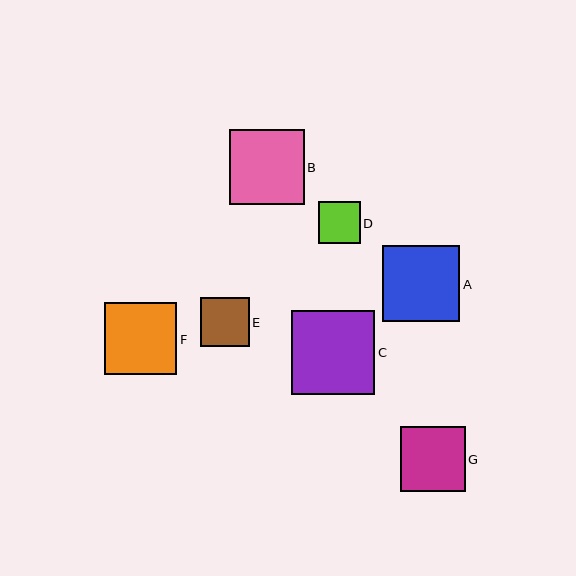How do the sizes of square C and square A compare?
Square C and square A are approximately the same size.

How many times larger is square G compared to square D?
Square G is approximately 1.5 times the size of square D.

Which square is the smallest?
Square D is the smallest with a size of approximately 42 pixels.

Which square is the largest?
Square C is the largest with a size of approximately 83 pixels.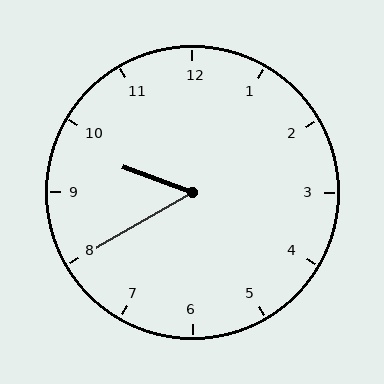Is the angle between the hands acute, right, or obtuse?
It is acute.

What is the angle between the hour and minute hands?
Approximately 50 degrees.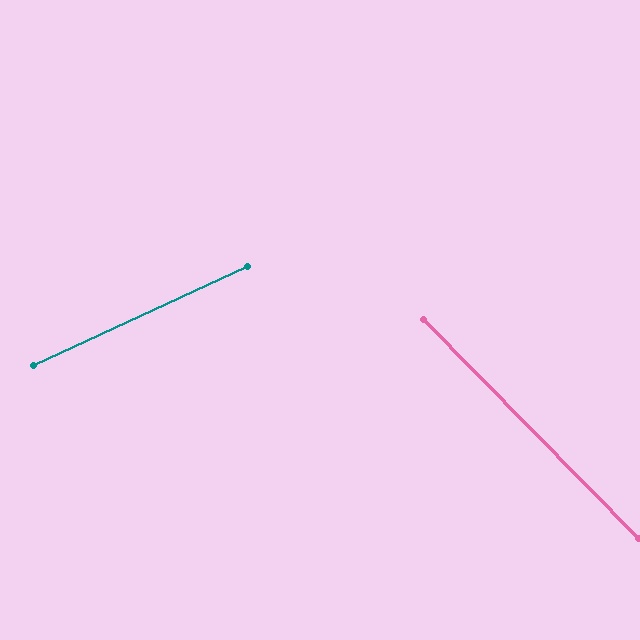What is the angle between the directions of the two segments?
Approximately 70 degrees.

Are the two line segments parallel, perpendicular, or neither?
Neither parallel nor perpendicular — they differ by about 70°.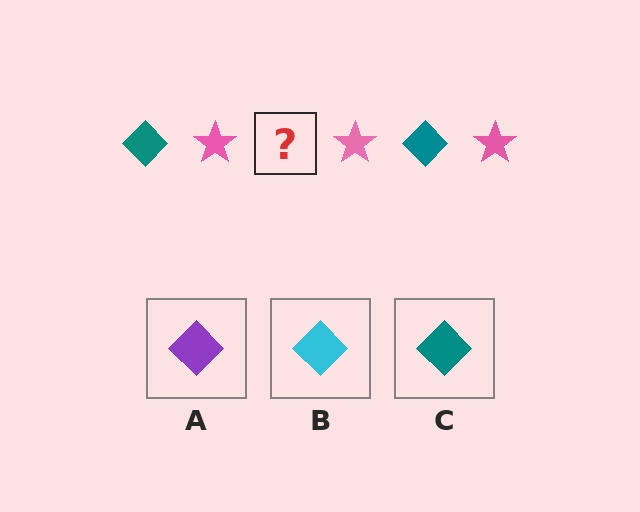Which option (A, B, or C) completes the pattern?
C.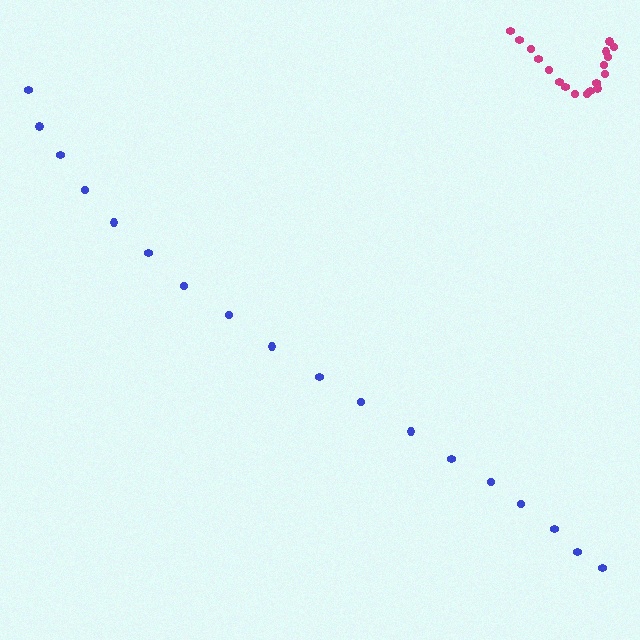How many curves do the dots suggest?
There are 2 distinct paths.